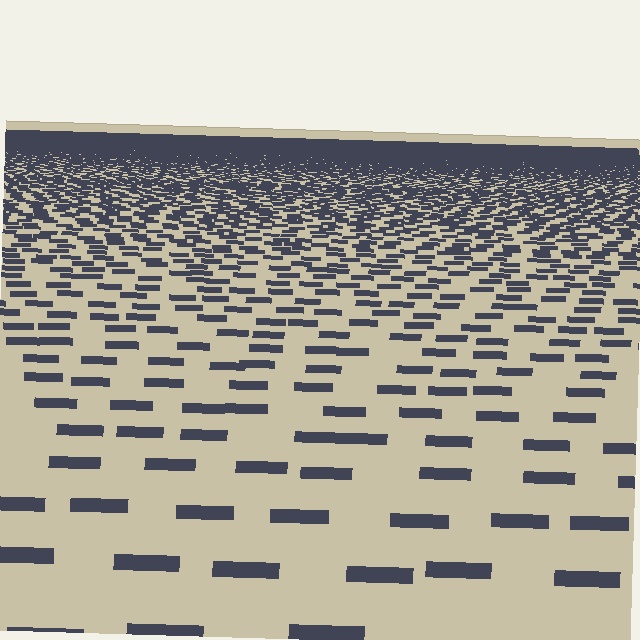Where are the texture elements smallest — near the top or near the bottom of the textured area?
Near the top.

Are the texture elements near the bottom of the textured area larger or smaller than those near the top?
Larger. Near the bottom, elements are closer to the viewer and appear at a bigger on-screen size.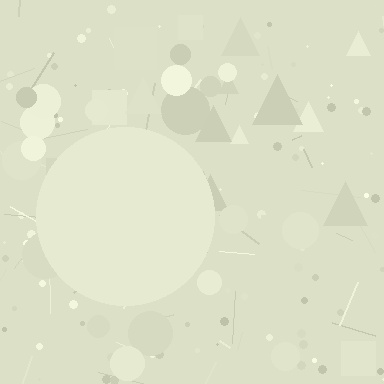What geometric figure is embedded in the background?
A circle is embedded in the background.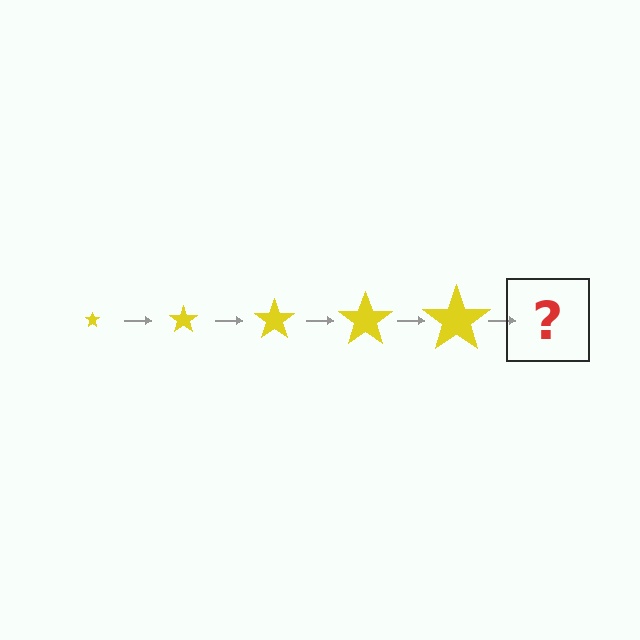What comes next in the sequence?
The next element should be a yellow star, larger than the previous one.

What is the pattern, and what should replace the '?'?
The pattern is that the star gets progressively larger each step. The '?' should be a yellow star, larger than the previous one.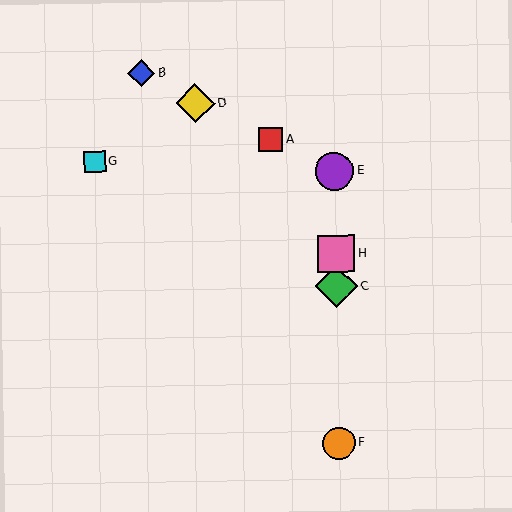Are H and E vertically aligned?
Yes, both are at x≈336.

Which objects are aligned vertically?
Objects C, E, F, H are aligned vertically.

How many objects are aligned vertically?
4 objects (C, E, F, H) are aligned vertically.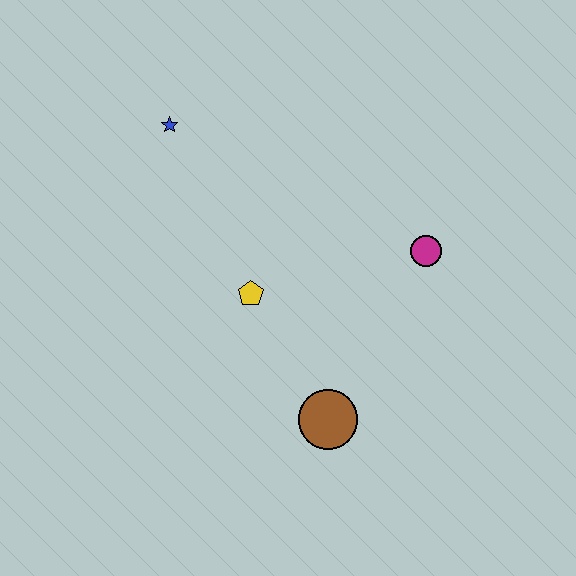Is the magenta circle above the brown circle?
Yes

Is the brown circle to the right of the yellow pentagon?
Yes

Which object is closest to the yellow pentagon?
The brown circle is closest to the yellow pentagon.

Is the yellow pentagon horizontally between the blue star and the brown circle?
Yes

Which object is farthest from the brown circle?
The blue star is farthest from the brown circle.